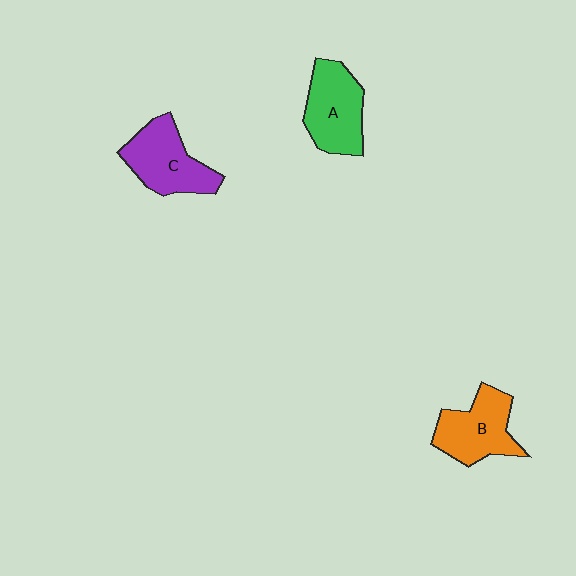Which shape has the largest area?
Shape C (purple).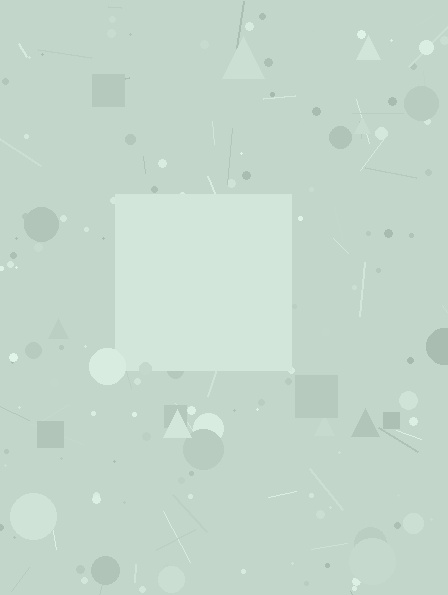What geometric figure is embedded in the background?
A square is embedded in the background.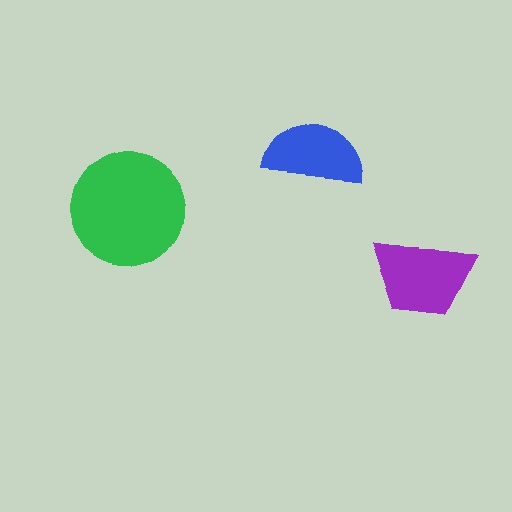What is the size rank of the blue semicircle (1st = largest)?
3rd.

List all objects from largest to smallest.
The green circle, the purple trapezoid, the blue semicircle.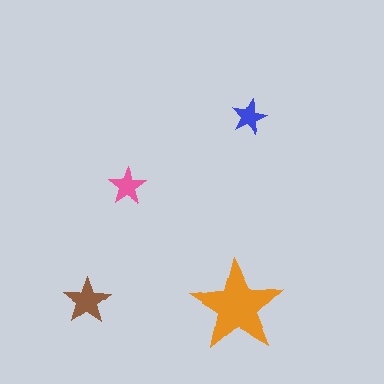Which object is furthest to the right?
The blue star is rightmost.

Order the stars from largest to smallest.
the orange one, the brown one, the pink one, the blue one.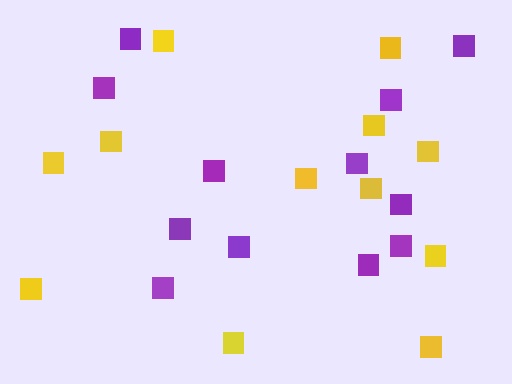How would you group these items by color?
There are 2 groups: one group of purple squares (12) and one group of yellow squares (12).